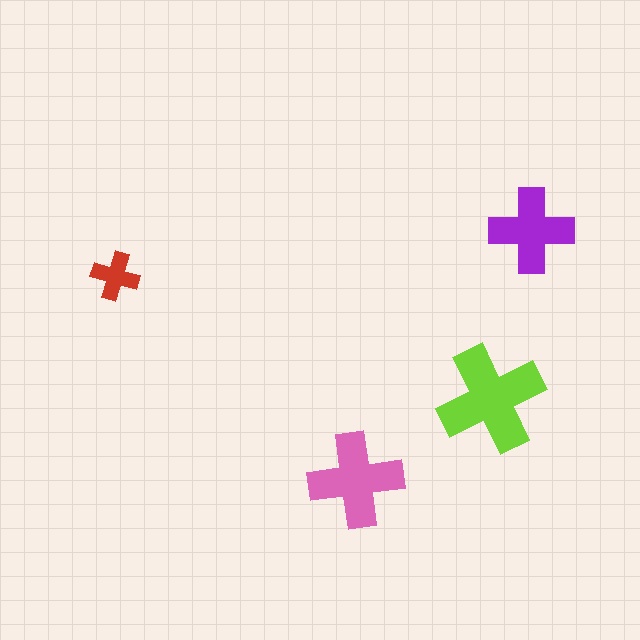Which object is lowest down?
The pink cross is bottommost.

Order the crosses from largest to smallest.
the lime one, the pink one, the purple one, the red one.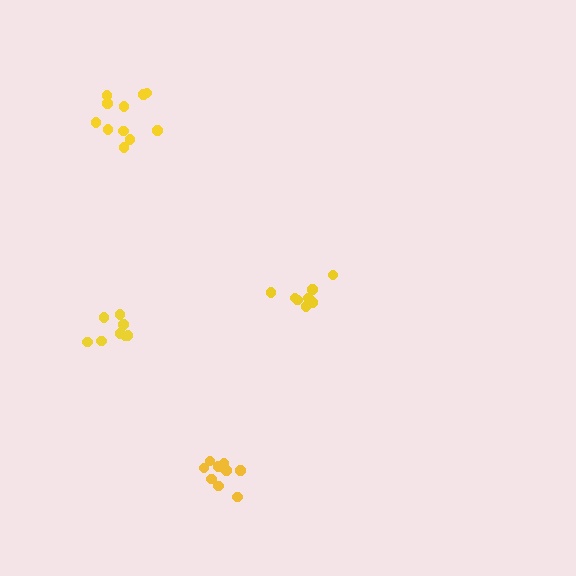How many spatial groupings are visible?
There are 4 spatial groupings.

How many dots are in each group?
Group 1: 8 dots, Group 2: 8 dots, Group 3: 11 dots, Group 4: 9 dots (36 total).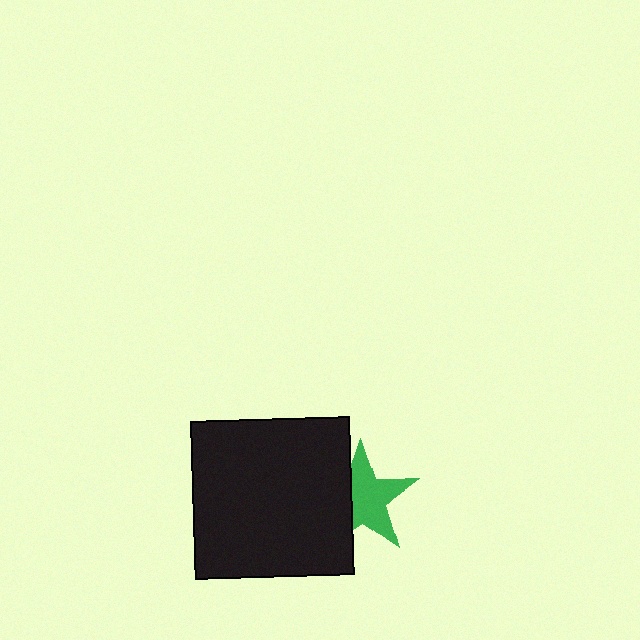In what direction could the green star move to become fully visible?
The green star could move right. That would shift it out from behind the black square entirely.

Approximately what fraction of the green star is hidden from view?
Roughly 34% of the green star is hidden behind the black square.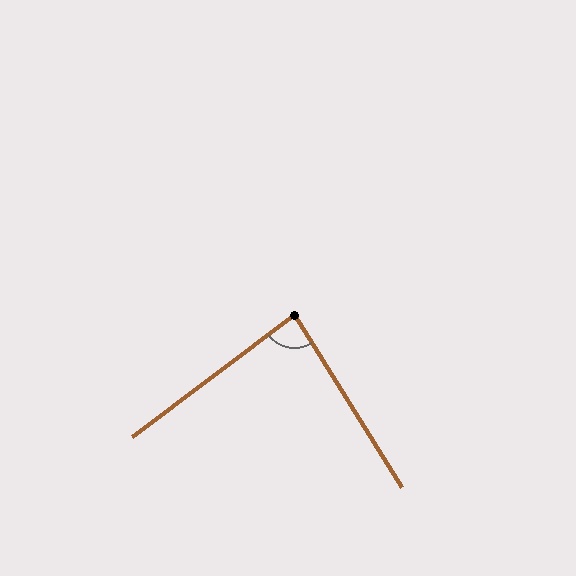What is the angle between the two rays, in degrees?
Approximately 85 degrees.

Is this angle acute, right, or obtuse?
It is acute.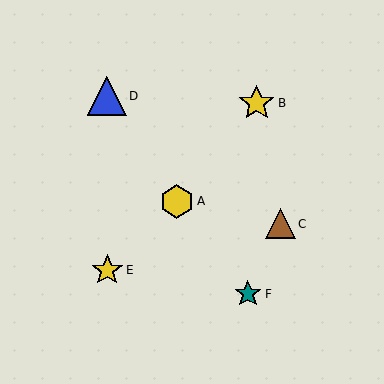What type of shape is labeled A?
Shape A is a yellow hexagon.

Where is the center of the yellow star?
The center of the yellow star is at (257, 103).